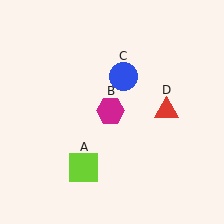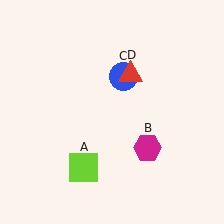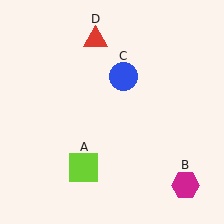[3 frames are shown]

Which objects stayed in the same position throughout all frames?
Lime square (object A) and blue circle (object C) remained stationary.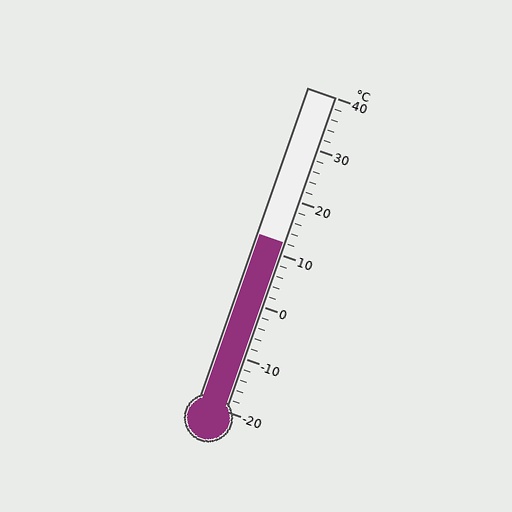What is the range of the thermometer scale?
The thermometer scale ranges from -20°C to 40°C.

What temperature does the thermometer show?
The thermometer shows approximately 12°C.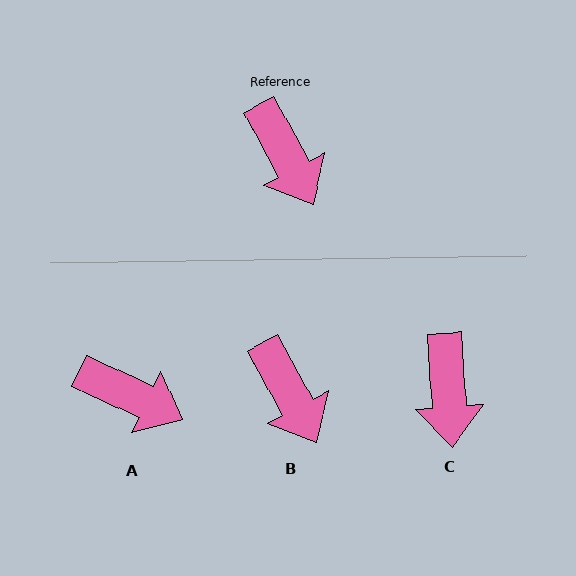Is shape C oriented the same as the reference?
No, it is off by about 24 degrees.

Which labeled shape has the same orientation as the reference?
B.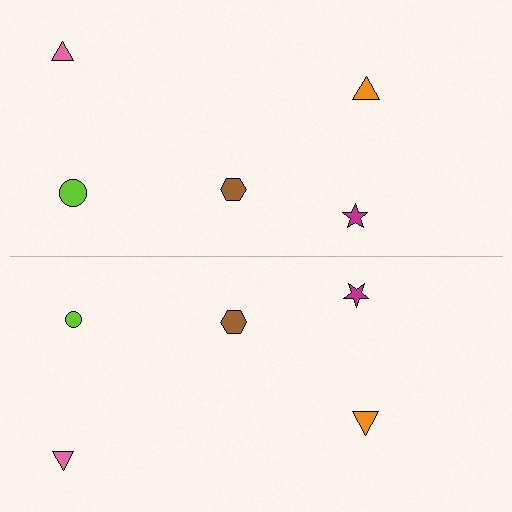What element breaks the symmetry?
The lime circle on the bottom side has a different size than its mirror counterpart.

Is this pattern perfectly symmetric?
No, the pattern is not perfectly symmetric. The lime circle on the bottom side has a different size than its mirror counterpart.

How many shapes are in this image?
There are 10 shapes in this image.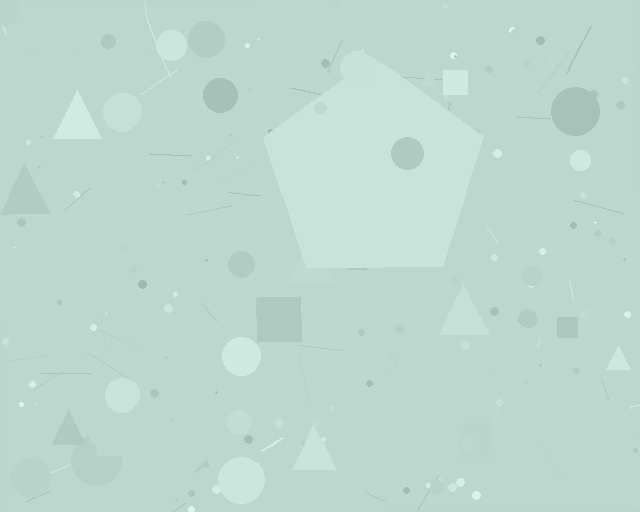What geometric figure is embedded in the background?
A pentagon is embedded in the background.